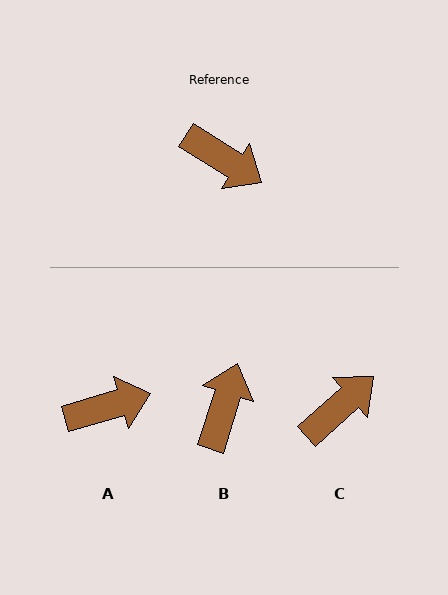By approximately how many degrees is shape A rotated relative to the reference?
Approximately 48 degrees counter-clockwise.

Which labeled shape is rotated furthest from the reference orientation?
B, about 104 degrees away.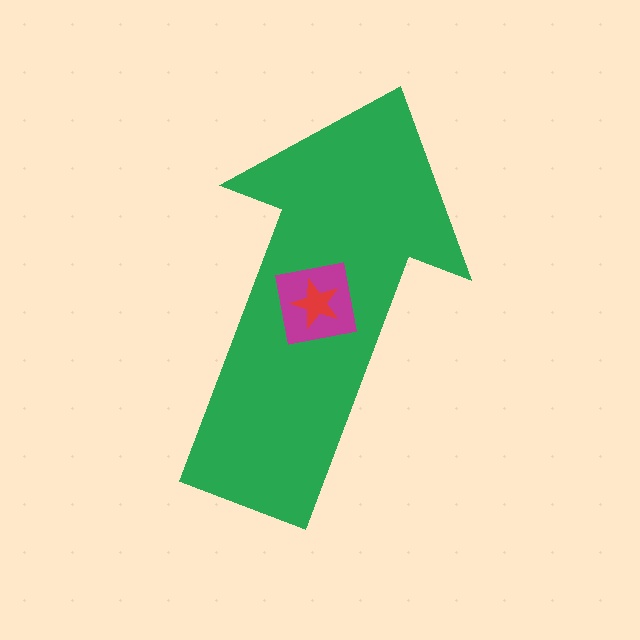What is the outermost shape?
The green arrow.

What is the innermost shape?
The red star.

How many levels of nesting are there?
3.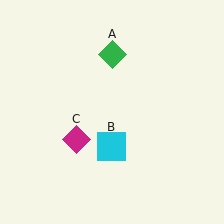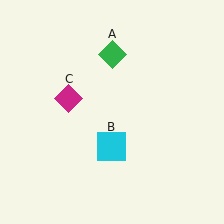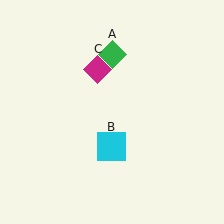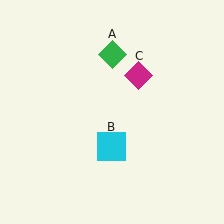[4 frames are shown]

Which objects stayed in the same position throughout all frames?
Green diamond (object A) and cyan square (object B) remained stationary.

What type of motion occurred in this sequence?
The magenta diamond (object C) rotated clockwise around the center of the scene.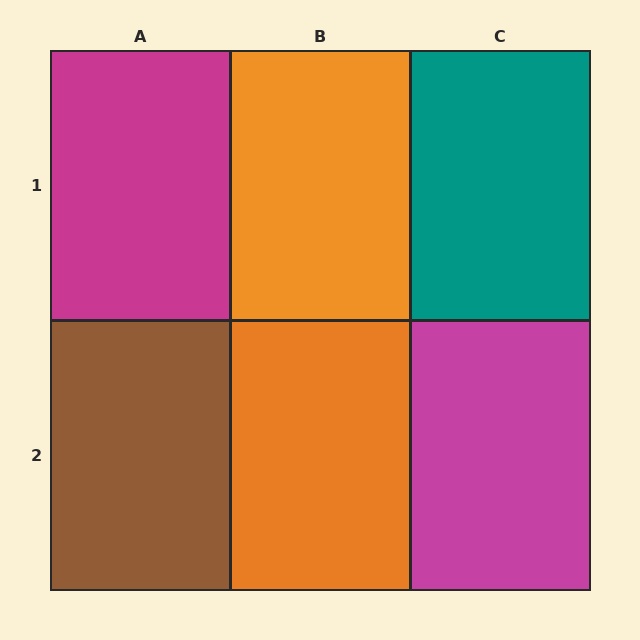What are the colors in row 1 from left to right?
Magenta, orange, teal.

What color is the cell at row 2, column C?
Magenta.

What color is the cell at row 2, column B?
Orange.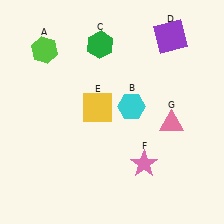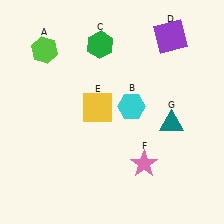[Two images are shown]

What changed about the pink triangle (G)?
In Image 1, G is pink. In Image 2, it changed to teal.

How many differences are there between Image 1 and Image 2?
There is 1 difference between the two images.